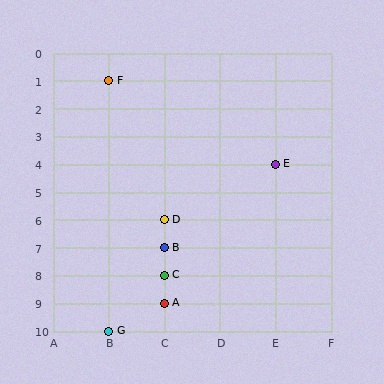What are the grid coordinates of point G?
Point G is at grid coordinates (B, 10).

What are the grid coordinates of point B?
Point B is at grid coordinates (C, 7).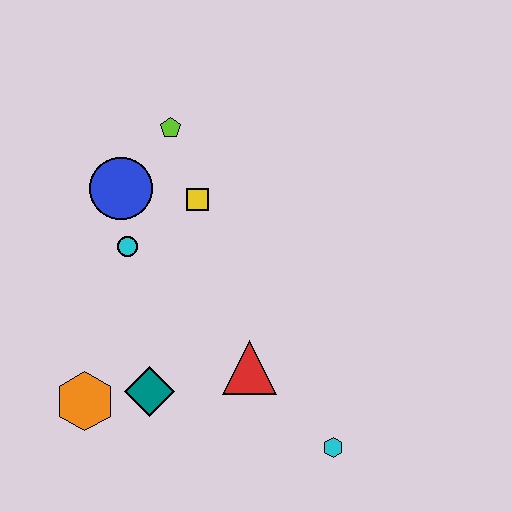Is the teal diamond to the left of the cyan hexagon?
Yes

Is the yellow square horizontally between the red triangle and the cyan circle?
Yes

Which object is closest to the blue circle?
The cyan circle is closest to the blue circle.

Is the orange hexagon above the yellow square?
No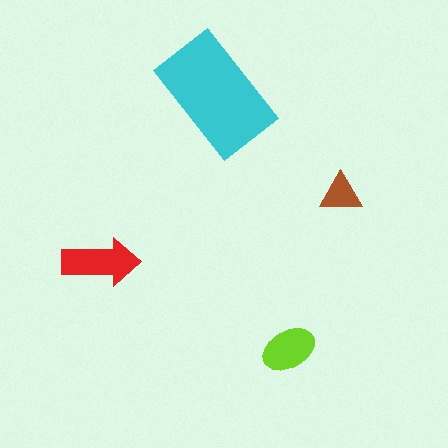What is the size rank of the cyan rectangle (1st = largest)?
1st.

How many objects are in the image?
There are 4 objects in the image.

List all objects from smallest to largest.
The brown triangle, the lime ellipse, the red arrow, the cyan rectangle.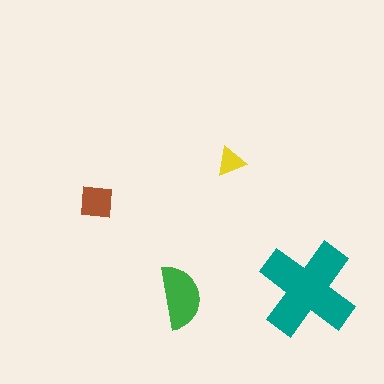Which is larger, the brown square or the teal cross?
The teal cross.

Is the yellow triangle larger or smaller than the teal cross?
Smaller.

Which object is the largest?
The teal cross.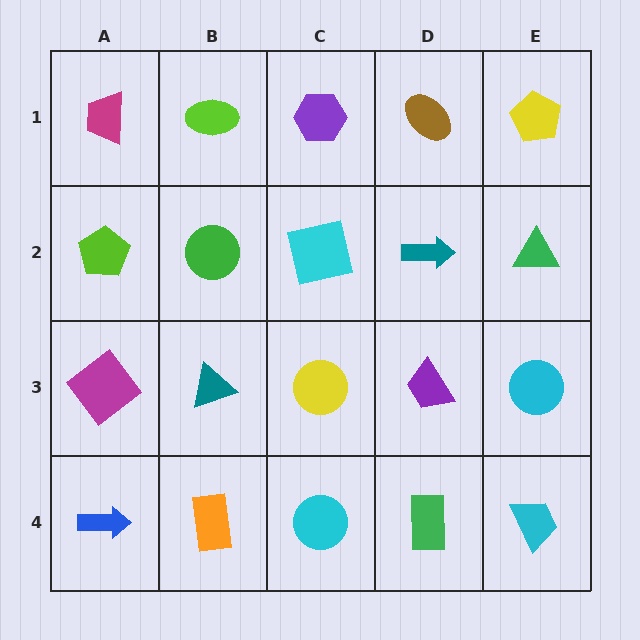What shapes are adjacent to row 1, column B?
A green circle (row 2, column B), a magenta trapezoid (row 1, column A), a purple hexagon (row 1, column C).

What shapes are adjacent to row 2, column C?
A purple hexagon (row 1, column C), a yellow circle (row 3, column C), a green circle (row 2, column B), a teal arrow (row 2, column D).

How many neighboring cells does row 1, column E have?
2.